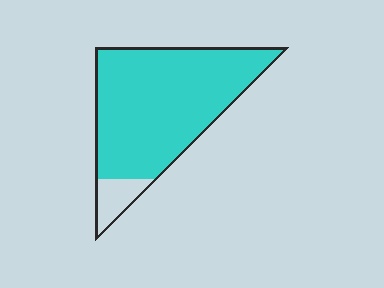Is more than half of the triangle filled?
Yes.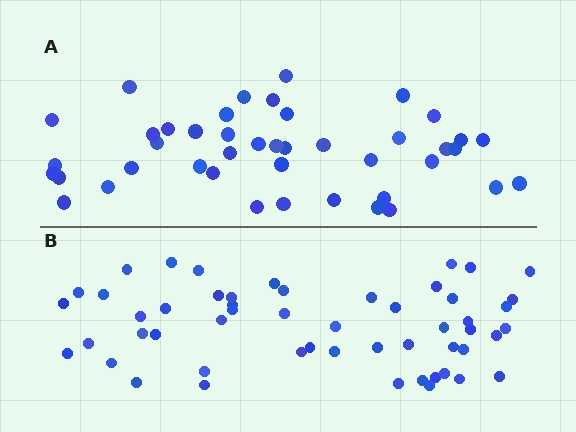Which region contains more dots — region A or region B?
Region B (the bottom region) has more dots.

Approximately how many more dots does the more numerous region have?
Region B has roughly 10 or so more dots than region A.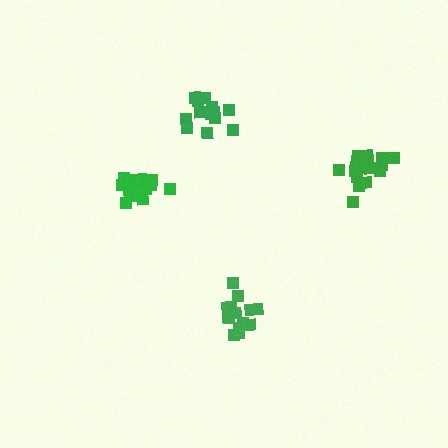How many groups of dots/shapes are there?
There are 4 groups.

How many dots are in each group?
Group 1: 14 dots, Group 2: 18 dots, Group 3: 15 dots, Group 4: 17 dots (64 total).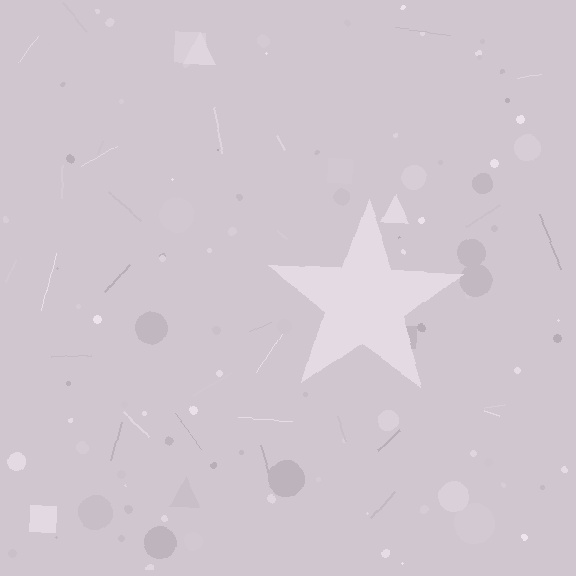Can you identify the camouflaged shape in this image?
The camouflaged shape is a star.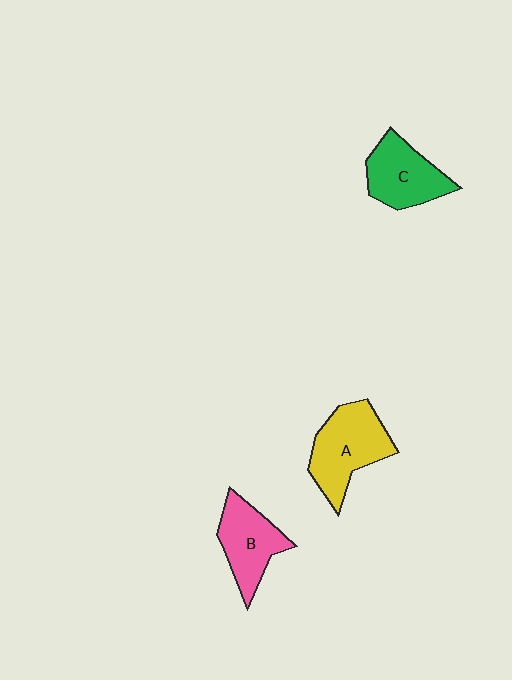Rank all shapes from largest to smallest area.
From largest to smallest: A (yellow), C (green), B (pink).